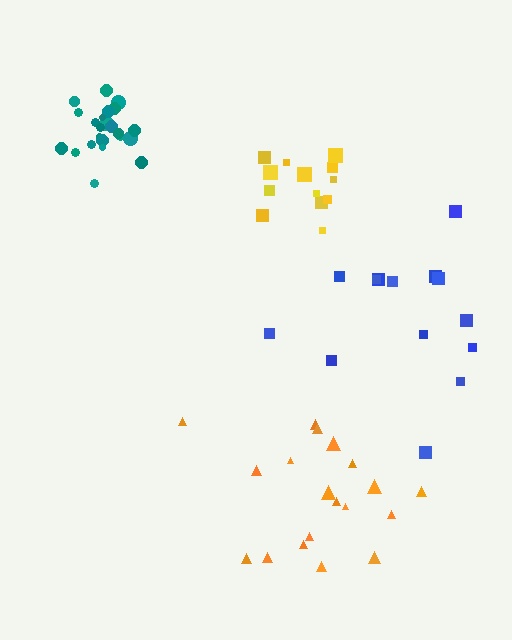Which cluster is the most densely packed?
Teal.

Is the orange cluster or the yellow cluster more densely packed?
Yellow.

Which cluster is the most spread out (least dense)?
Blue.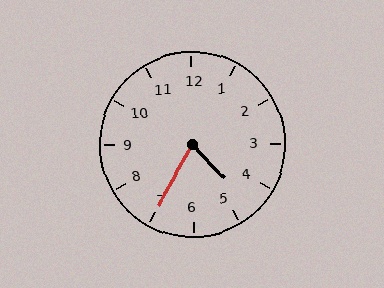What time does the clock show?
4:35.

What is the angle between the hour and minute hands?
Approximately 72 degrees.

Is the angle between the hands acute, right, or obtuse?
It is acute.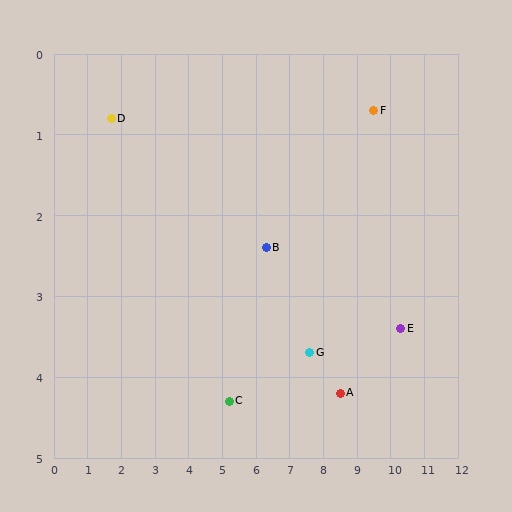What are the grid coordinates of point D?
Point D is at approximately (1.7, 0.8).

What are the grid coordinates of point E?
Point E is at approximately (10.3, 3.4).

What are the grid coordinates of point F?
Point F is at approximately (9.5, 0.7).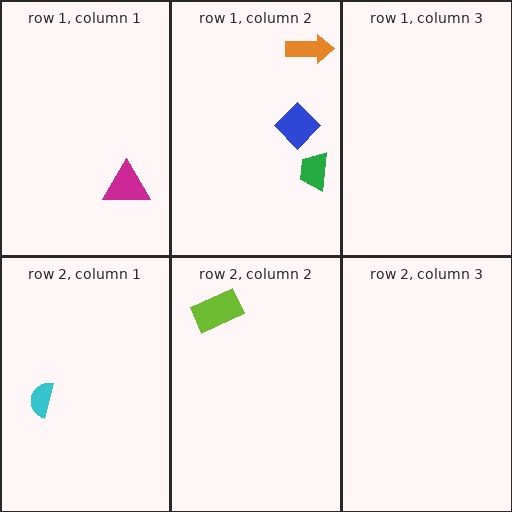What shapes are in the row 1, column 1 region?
The magenta triangle.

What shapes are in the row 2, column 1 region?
The cyan semicircle.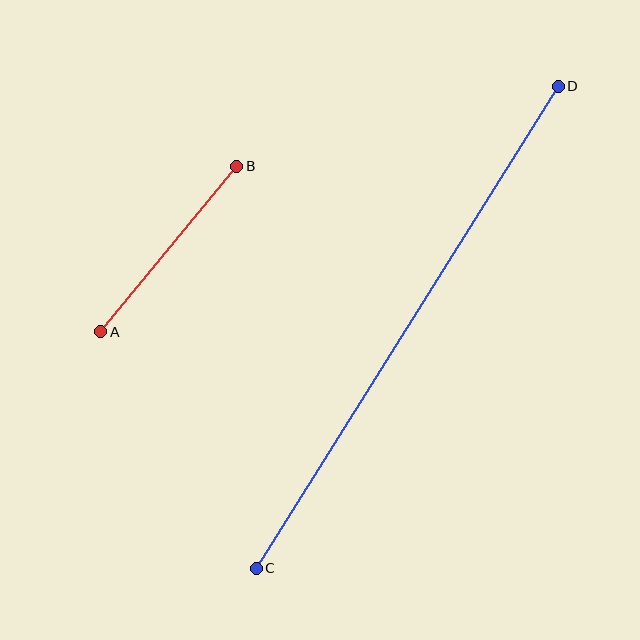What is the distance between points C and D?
The distance is approximately 569 pixels.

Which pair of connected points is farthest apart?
Points C and D are farthest apart.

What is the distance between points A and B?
The distance is approximately 214 pixels.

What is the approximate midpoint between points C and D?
The midpoint is at approximately (407, 327) pixels.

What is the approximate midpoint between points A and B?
The midpoint is at approximately (169, 249) pixels.